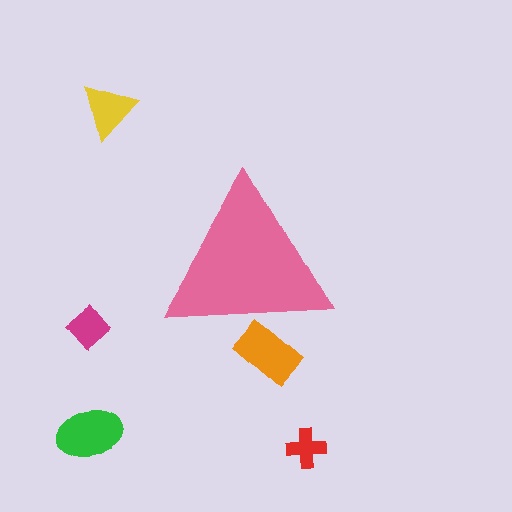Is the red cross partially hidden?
No, the red cross is fully visible.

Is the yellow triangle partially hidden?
No, the yellow triangle is fully visible.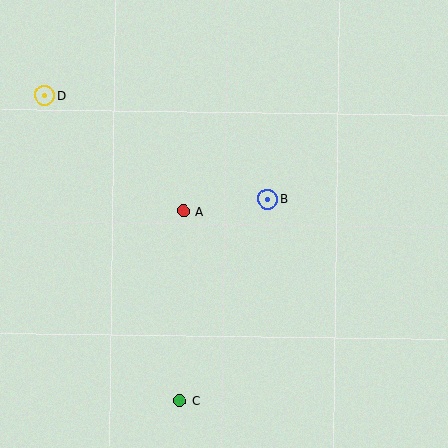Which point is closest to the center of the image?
Point A at (183, 211) is closest to the center.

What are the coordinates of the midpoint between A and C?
The midpoint between A and C is at (181, 306).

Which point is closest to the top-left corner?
Point D is closest to the top-left corner.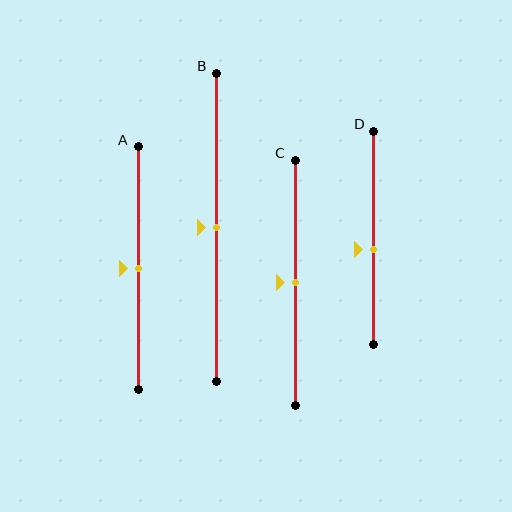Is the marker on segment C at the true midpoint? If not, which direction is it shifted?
Yes, the marker on segment C is at the true midpoint.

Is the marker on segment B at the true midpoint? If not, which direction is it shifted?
Yes, the marker on segment B is at the true midpoint.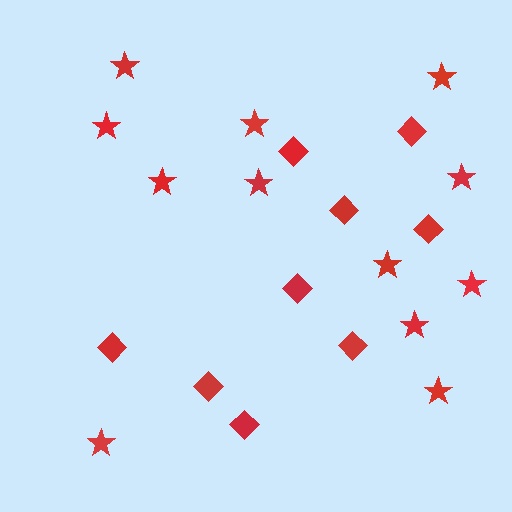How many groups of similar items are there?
There are 2 groups: one group of diamonds (9) and one group of stars (12).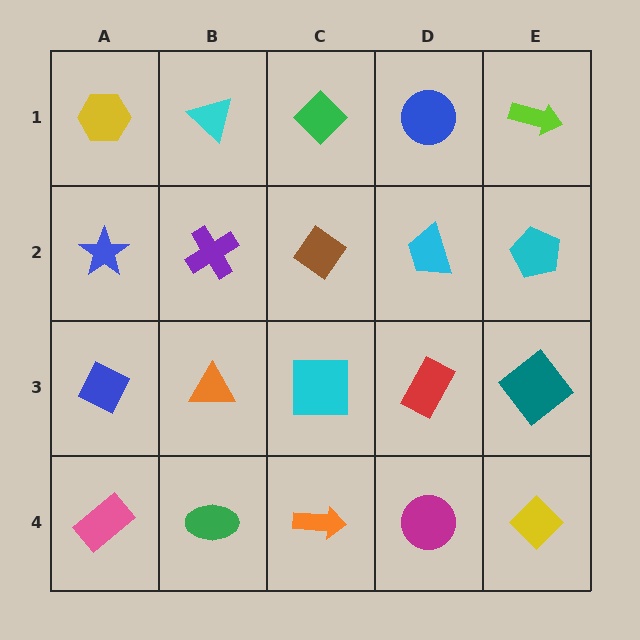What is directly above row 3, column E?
A cyan pentagon.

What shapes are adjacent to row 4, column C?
A cyan square (row 3, column C), a green ellipse (row 4, column B), a magenta circle (row 4, column D).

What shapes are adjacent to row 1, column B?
A purple cross (row 2, column B), a yellow hexagon (row 1, column A), a green diamond (row 1, column C).